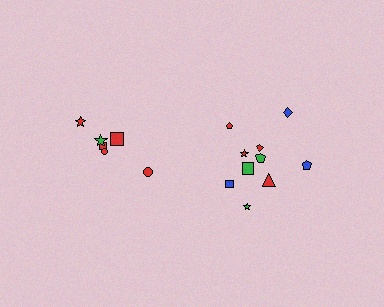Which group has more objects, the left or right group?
The right group.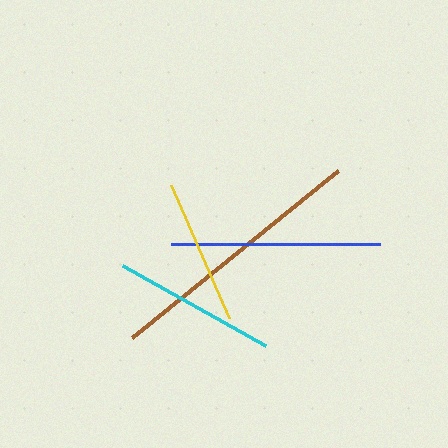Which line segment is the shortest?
The yellow line is the shortest at approximately 145 pixels.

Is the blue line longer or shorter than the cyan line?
The blue line is longer than the cyan line.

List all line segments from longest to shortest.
From longest to shortest: brown, blue, cyan, yellow.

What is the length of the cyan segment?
The cyan segment is approximately 164 pixels long.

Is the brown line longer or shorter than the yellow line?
The brown line is longer than the yellow line.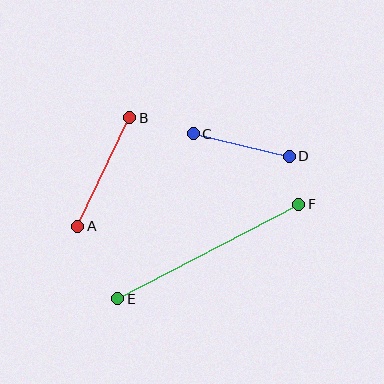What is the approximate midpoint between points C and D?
The midpoint is at approximately (241, 145) pixels.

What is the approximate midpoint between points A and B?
The midpoint is at approximately (104, 172) pixels.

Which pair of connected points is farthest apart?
Points E and F are farthest apart.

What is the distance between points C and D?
The distance is approximately 99 pixels.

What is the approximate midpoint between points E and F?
The midpoint is at approximately (208, 251) pixels.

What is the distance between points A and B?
The distance is approximately 120 pixels.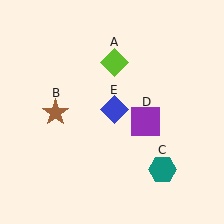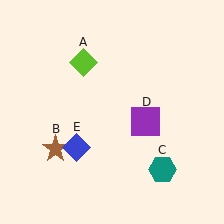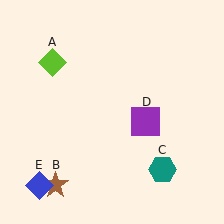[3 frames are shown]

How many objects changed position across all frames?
3 objects changed position: lime diamond (object A), brown star (object B), blue diamond (object E).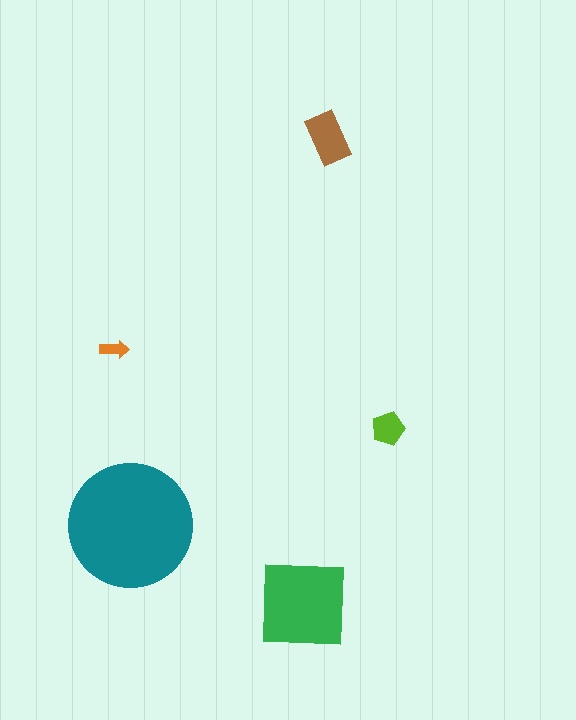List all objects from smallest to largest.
The orange arrow, the lime pentagon, the brown rectangle, the green square, the teal circle.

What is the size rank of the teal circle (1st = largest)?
1st.